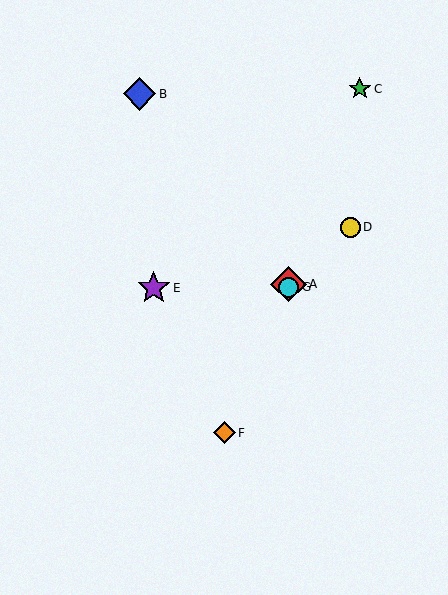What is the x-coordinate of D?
Object D is at x≈350.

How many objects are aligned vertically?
2 objects (A, G) are aligned vertically.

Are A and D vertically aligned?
No, A is at x≈289 and D is at x≈350.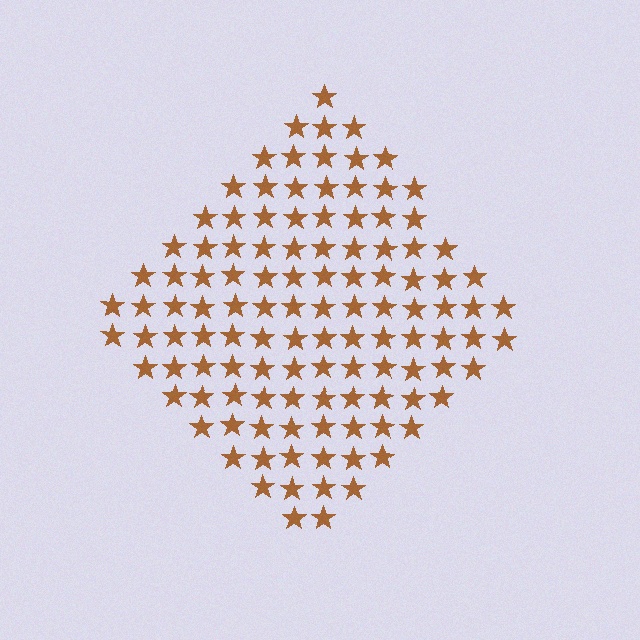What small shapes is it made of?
It is made of small stars.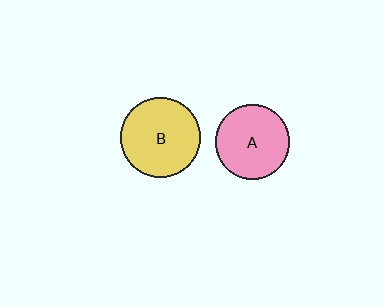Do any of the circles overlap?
No, none of the circles overlap.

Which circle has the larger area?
Circle B (yellow).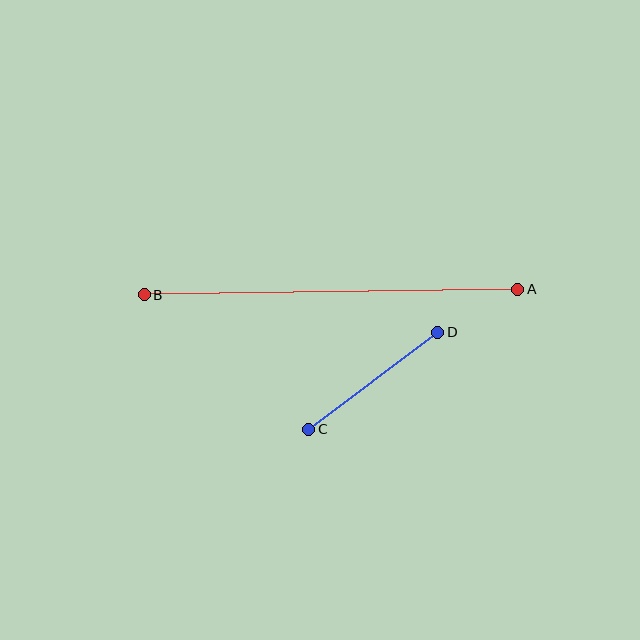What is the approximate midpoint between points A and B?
The midpoint is at approximately (331, 292) pixels.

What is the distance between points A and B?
The distance is approximately 374 pixels.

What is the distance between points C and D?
The distance is approximately 161 pixels.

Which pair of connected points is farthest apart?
Points A and B are farthest apart.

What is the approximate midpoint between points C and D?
The midpoint is at approximately (373, 381) pixels.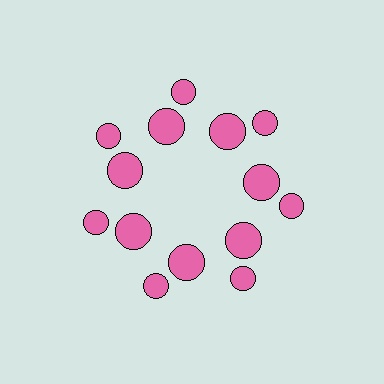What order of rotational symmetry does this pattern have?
This pattern has 7-fold rotational symmetry.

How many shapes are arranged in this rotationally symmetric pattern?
There are 14 shapes, arranged in 7 groups of 2.